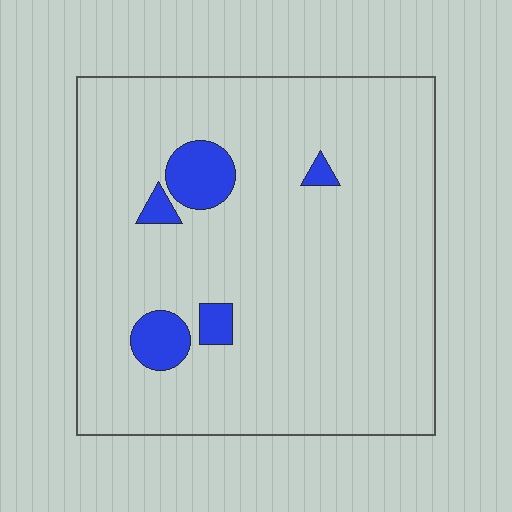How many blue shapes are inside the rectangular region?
5.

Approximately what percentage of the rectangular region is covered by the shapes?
Approximately 10%.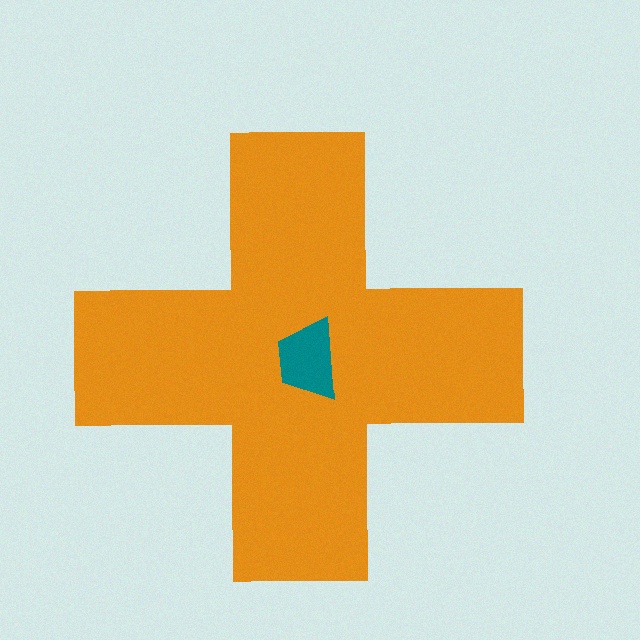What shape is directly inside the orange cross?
The teal trapezoid.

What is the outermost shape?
The orange cross.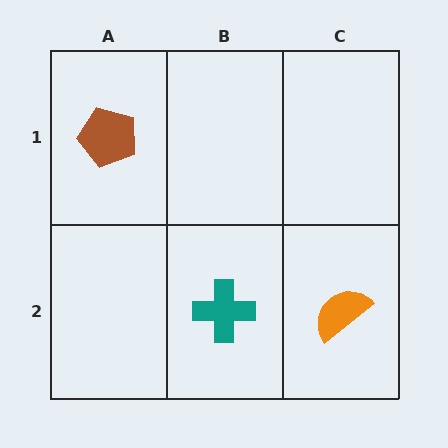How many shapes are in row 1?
1 shape.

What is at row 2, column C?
An orange semicircle.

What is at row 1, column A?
A brown pentagon.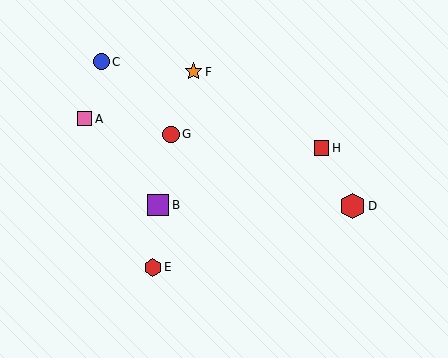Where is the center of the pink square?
The center of the pink square is at (85, 119).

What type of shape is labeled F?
Shape F is an orange star.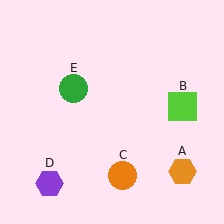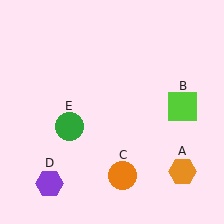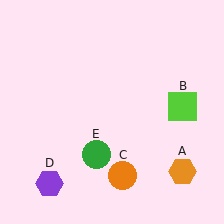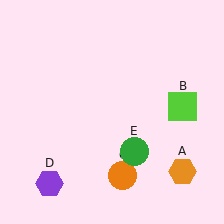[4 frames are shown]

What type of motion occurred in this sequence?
The green circle (object E) rotated counterclockwise around the center of the scene.